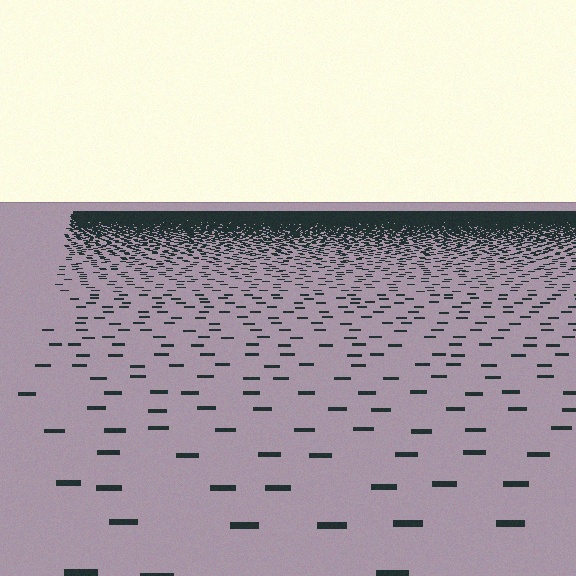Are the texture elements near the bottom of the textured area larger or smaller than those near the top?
Larger. Near the bottom, elements are closer to the viewer and appear at a bigger on-screen size.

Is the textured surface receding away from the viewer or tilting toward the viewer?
The surface is receding away from the viewer. Texture elements get smaller and denser toward the top.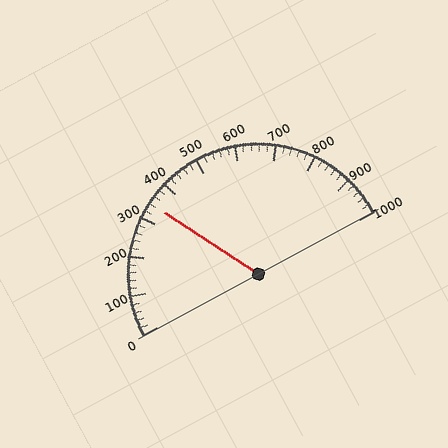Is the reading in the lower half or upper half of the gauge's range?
The reading is in the lower half of the range (0 to 1000).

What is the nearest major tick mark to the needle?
The nearest major tick mark is 300.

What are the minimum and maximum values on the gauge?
The gauge ranges from 0 to 1000.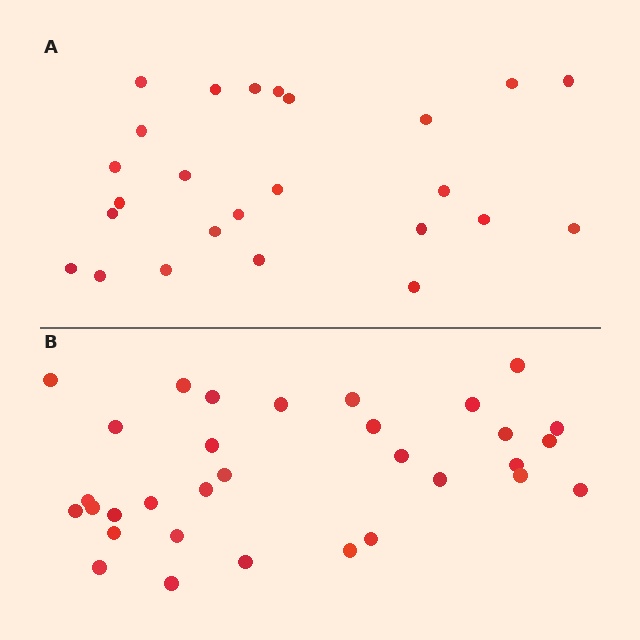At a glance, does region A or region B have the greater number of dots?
Region B (the bottom region) has more dots.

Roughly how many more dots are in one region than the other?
Region B has roughly 8 or so more dots than region A.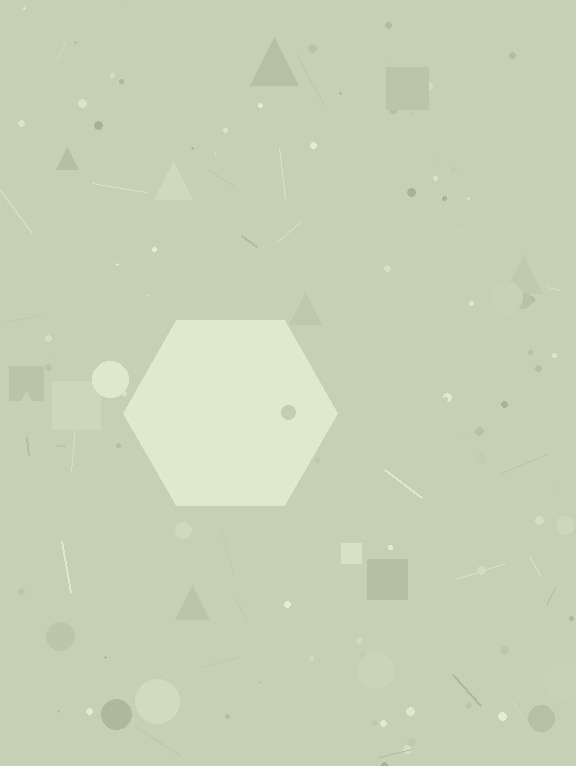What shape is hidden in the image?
A hexagon is hidden in the image.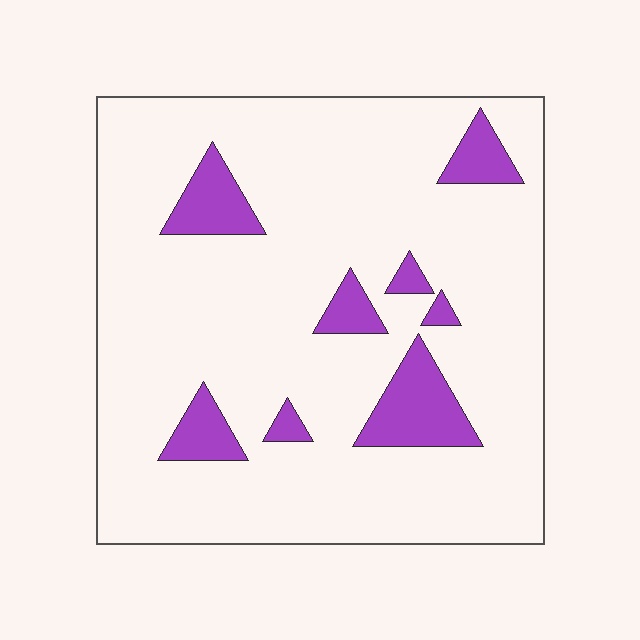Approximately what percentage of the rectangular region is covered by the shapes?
Approximately 15%.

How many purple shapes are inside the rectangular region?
8.